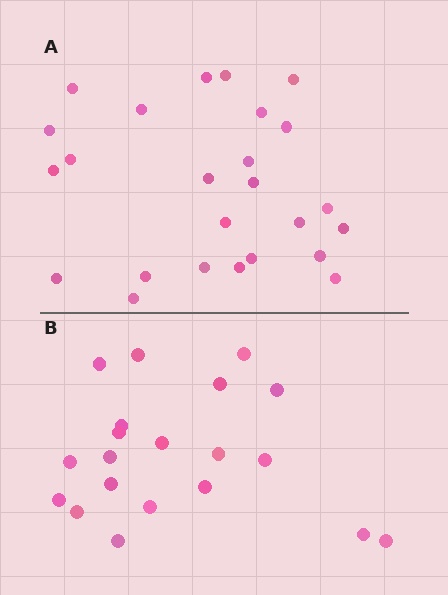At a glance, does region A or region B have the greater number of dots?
Region A (the top region) has more dots.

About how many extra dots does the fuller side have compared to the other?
Region A has about 5 more dots than region B.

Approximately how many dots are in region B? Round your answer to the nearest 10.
About 20 dots.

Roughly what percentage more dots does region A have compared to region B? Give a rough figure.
About 25% more.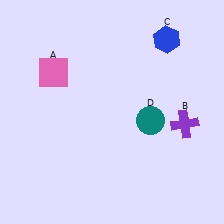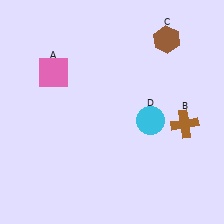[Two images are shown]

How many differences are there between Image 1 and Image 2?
There are 3 differences between the two images.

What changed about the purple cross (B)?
In Image 1, B is purple. In Image 2, it changed to brown.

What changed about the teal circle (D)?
In Image 1, D is teal. In Image 2, it changed to cyan.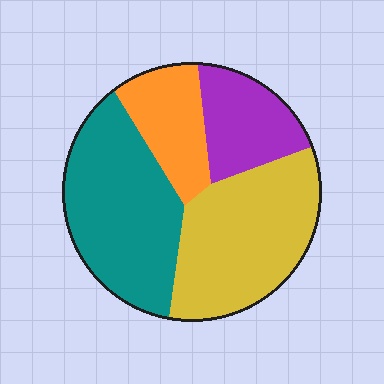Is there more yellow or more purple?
Yellow.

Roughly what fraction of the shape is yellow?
Yellow covers 34% of the shape.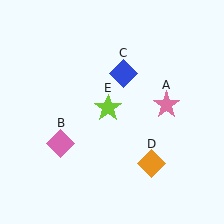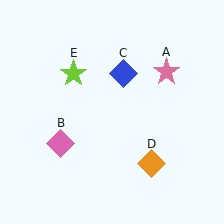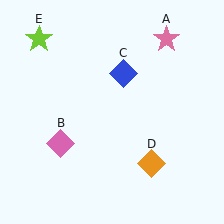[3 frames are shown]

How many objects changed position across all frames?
2 objects changed position: pink star (object A), lime star (object E).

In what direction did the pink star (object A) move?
The pink star (object A) moved up.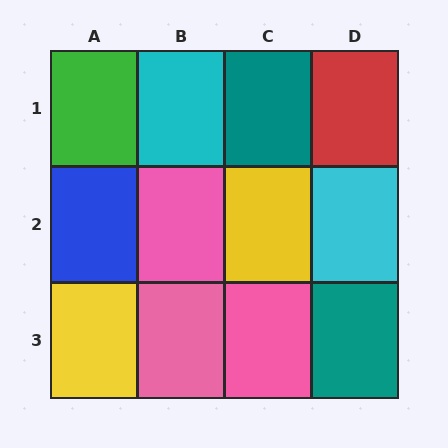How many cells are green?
1 cell is green.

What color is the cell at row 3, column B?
Pink.